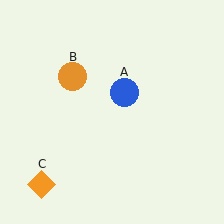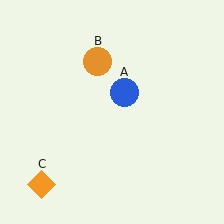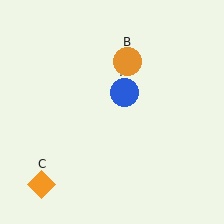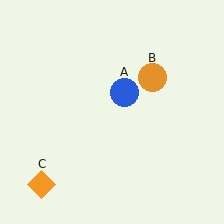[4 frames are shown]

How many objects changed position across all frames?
1 object changed position: orange circle (object B).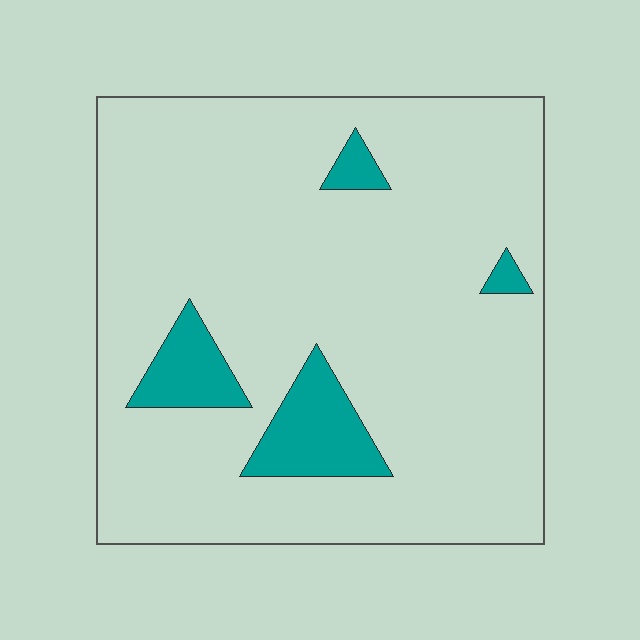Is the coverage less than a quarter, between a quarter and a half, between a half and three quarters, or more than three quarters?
Less than a quarter.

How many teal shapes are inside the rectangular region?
4.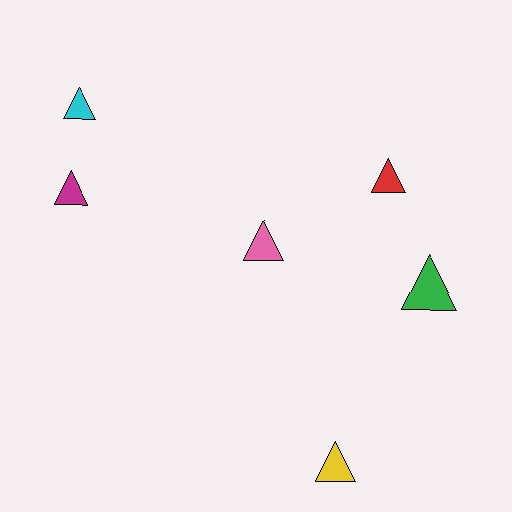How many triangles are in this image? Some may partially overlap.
There are 6 triangles.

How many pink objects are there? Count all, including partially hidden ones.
There is 1 pink object.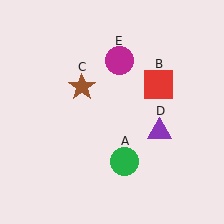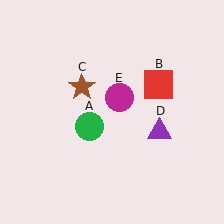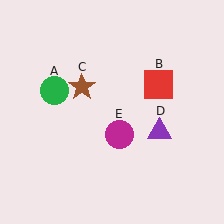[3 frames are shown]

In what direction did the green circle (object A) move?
The green circle (object A) moved up and to the left.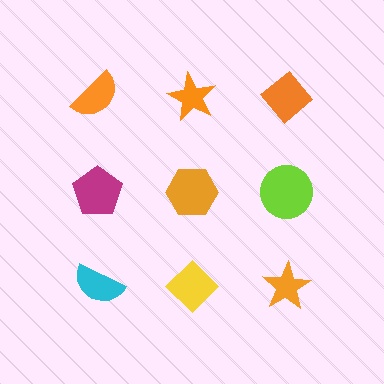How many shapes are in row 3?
3 shapes.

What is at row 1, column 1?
An orange semicircle.